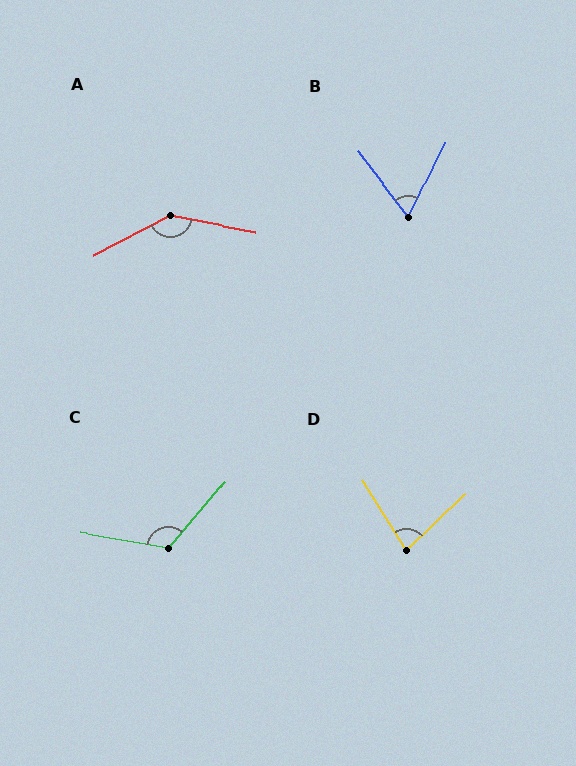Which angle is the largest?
A, at approximately 141 degrees.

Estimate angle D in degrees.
Approximately 78 degrees.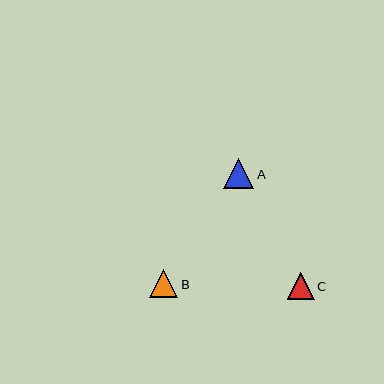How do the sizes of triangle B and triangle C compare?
Triangle B and triangle C are approximately the same size.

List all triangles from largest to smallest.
From largest to smallest: A, B, C.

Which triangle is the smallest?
Triangle C is the smallest with a size of approximately 27 pixels.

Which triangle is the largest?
Triangle A is the largest with a size of approximately 31 pixels.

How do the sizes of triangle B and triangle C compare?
Triangle B and triangle C are approximately the same size.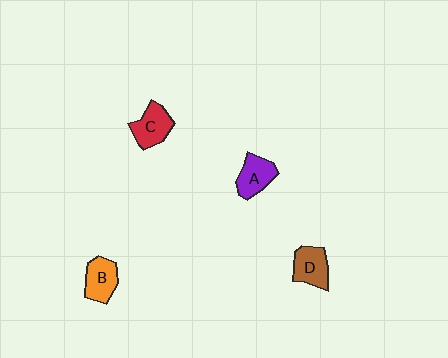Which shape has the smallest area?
Shape B (orange).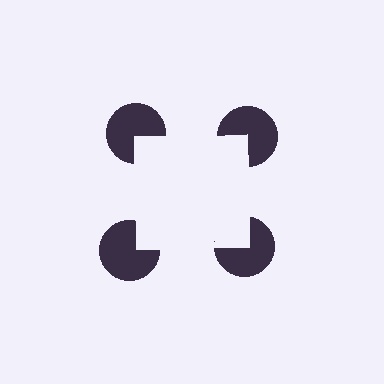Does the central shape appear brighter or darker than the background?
It typically appears slightly brighter than the background, even though no actual brightness change is drawn.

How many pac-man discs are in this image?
There are 4 — one at each vertex of the illusory square.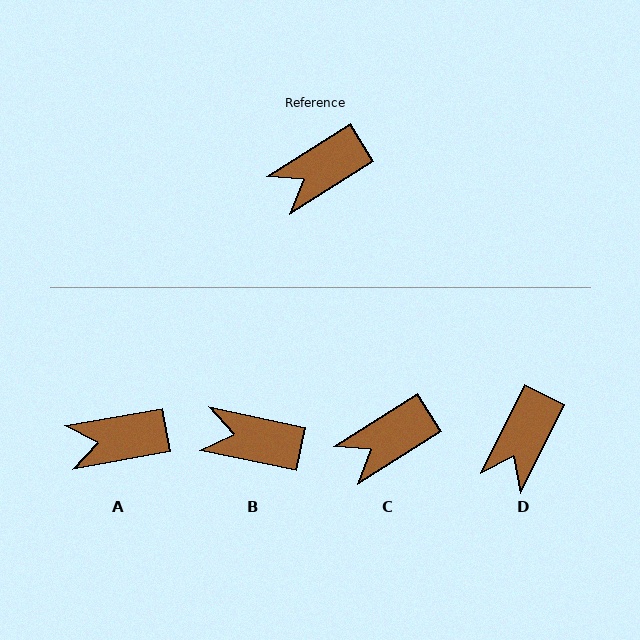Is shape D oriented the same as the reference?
No, it is off by about 32 degrees.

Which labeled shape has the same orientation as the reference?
C.